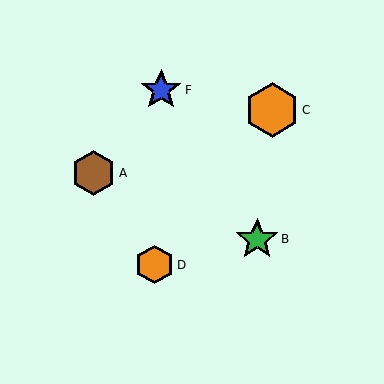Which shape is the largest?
The orange hexagon (labeled C) is the largest.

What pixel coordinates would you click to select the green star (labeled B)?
Click at (257, 239) to select the green star B.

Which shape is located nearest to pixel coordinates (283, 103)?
The orange hexagon (labeled C) at (272, 110) is nearest to that location.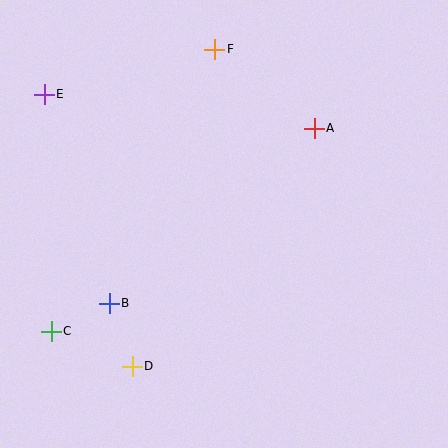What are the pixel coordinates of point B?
Point B is at (109, 303).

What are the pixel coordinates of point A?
Point A is at (314, 128).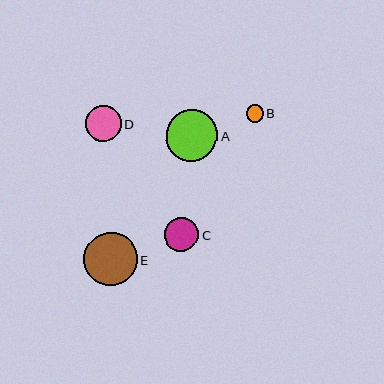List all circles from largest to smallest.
From largest to smallest: E, A, D, C, B.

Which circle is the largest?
Circle E is the largest with a size of approximately 54 pixels.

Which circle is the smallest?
Circle B is the smallest with a size of approximately 17 pixels.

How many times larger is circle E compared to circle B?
Circle E is approximately 3.1 times the size of circle B.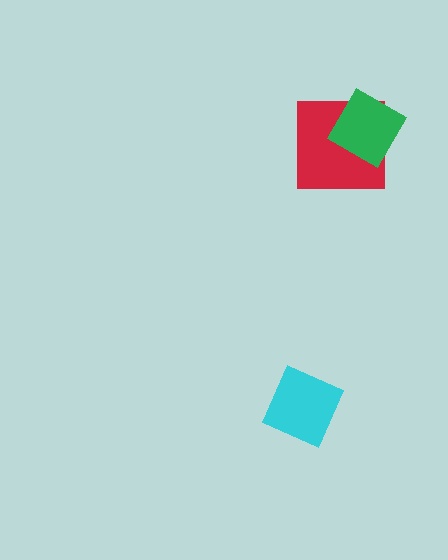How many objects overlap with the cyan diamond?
0 objects overlap with the cyan diamond.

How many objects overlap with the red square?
1 object overlaps with the red square.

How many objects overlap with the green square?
1 object overlaps with the green square.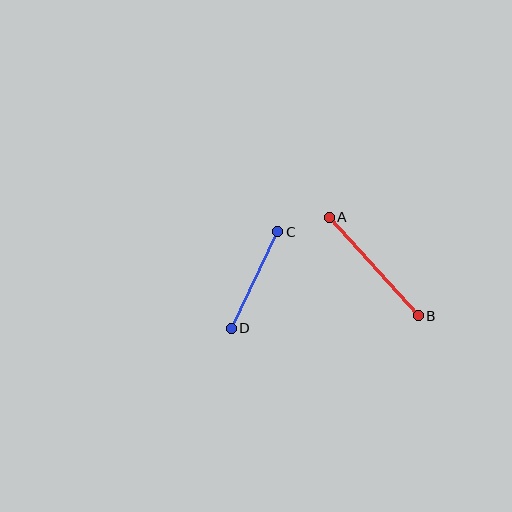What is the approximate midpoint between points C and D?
The midpoint is at approximately (255, 280) pixels.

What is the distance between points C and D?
The distance is approximately 107 pixels.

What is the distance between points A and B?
The distance is approximately 133 pixels.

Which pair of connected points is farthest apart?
Points A and B are farthest apart.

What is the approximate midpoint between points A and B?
The midpoint is at approximately (374, 266) pixels.